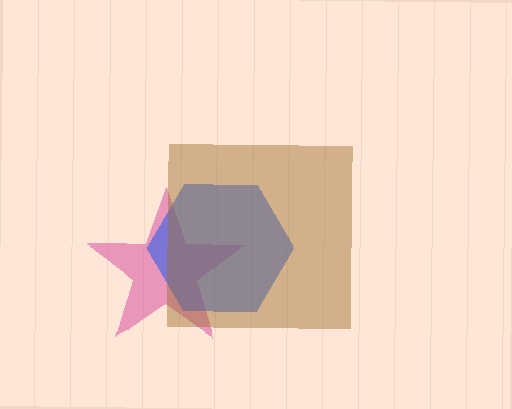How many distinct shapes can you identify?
There are 3 distinct shapes: a pink star, a blue hexagon, a brown square.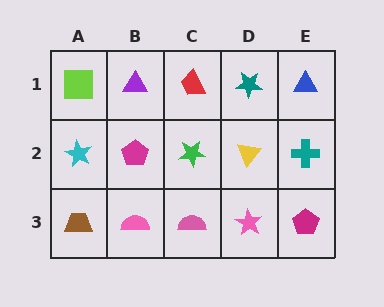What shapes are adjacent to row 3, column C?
A green star (row 2, column C), a pink semicircle (row 3, column B), a pink star (row 3, column D).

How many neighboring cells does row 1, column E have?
2.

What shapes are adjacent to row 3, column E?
A teal cross (row 2, column E), a pink star (row 3, column D).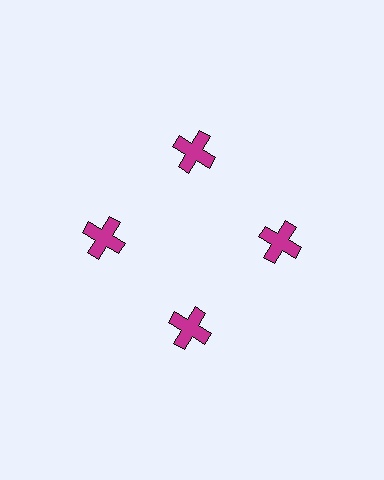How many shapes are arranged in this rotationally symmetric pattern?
There are 4 shapes, arranged in 4 groups of 1.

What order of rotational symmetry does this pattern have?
This pattern has 4-fold rotational symmetry.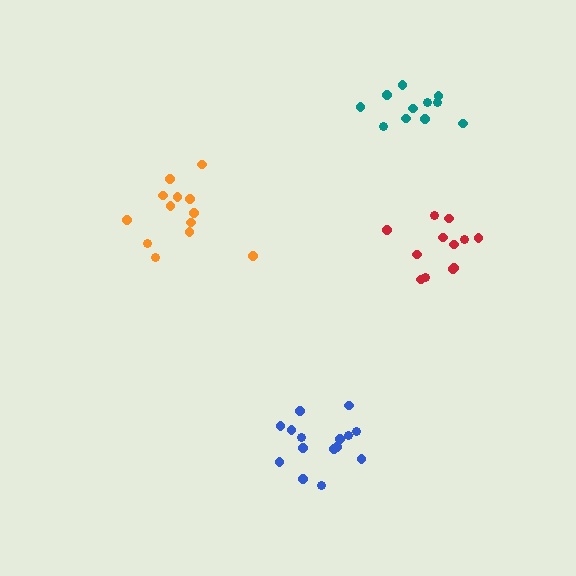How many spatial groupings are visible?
There are 4 spatial groupings.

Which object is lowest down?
The blue cluster is bottommost.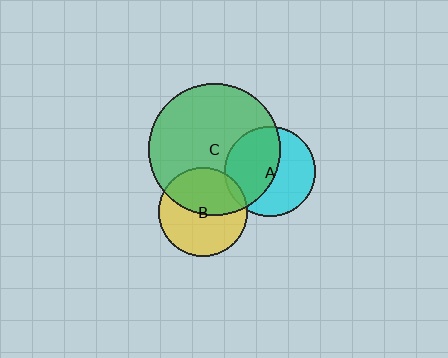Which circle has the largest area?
Circle C (green).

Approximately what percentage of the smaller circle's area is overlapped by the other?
Approximately 45%.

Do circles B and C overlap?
Yes.